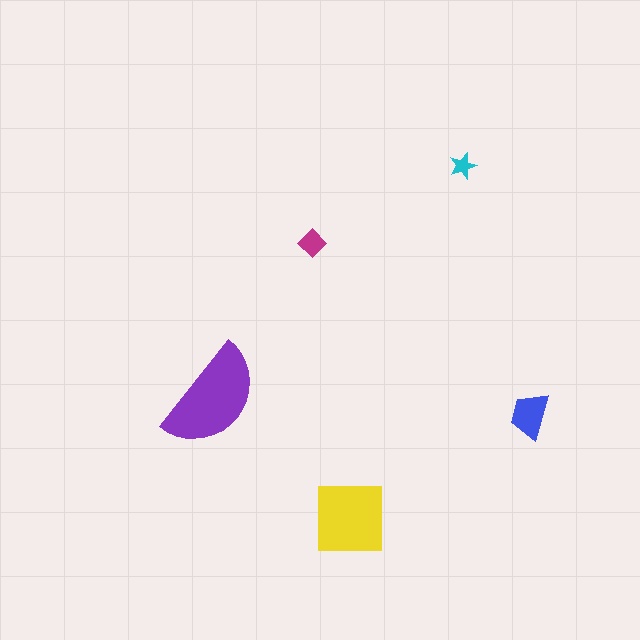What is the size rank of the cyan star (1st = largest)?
5th.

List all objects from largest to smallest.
The purple semicircle, the yellow square, the blue trapezoid, the magenta diamond, the cyan star.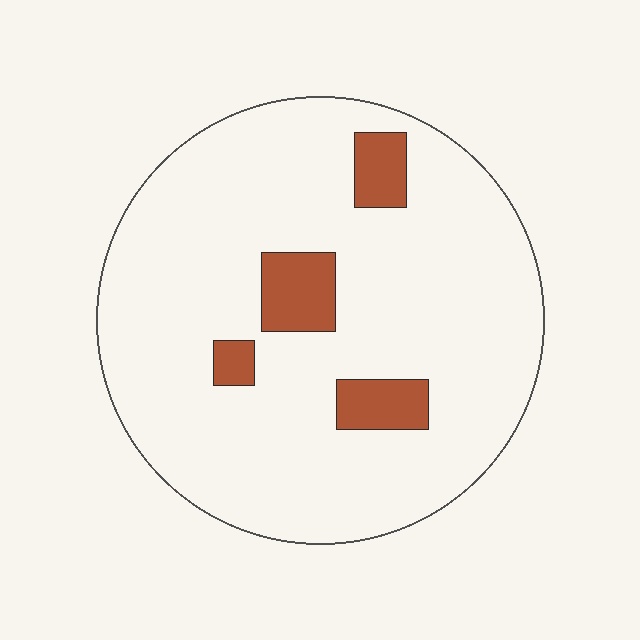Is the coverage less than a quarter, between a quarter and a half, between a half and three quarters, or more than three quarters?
Less than a quarter.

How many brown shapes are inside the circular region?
4.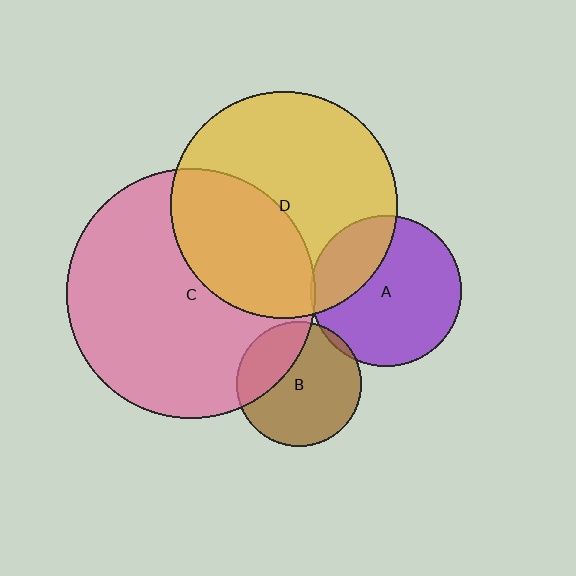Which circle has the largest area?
Circle C (pink).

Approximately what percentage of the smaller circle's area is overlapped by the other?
Approximately 40%.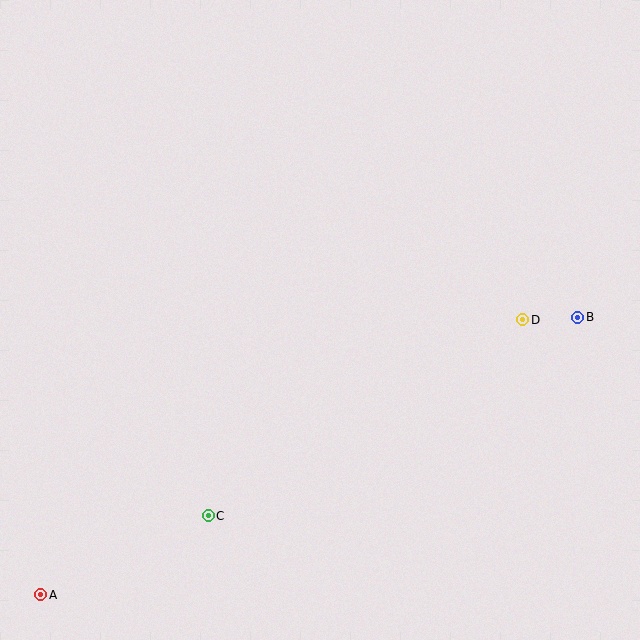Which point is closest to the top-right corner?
Point B is closest to the top-right corner.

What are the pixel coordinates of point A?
Point A is at (41, 595).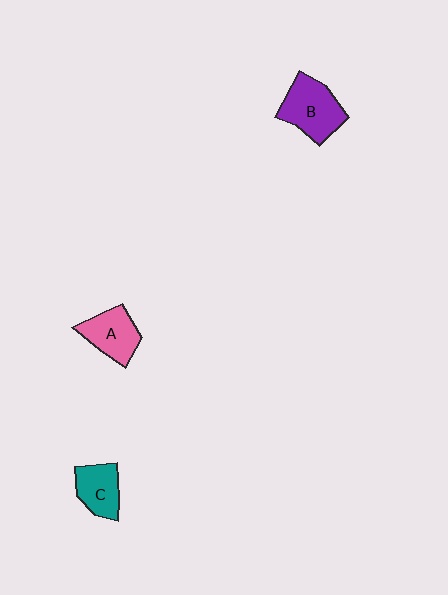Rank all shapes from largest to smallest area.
From largest to smallest: B (purple), A (pink), C (teal).